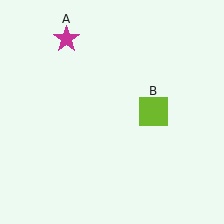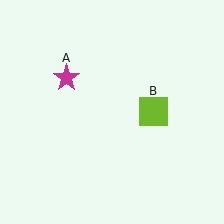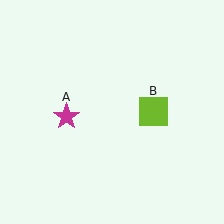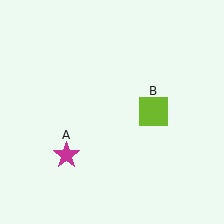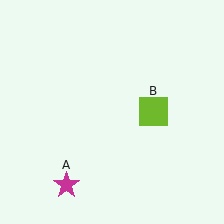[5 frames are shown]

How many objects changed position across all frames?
1 object changed position: magenta star (object A).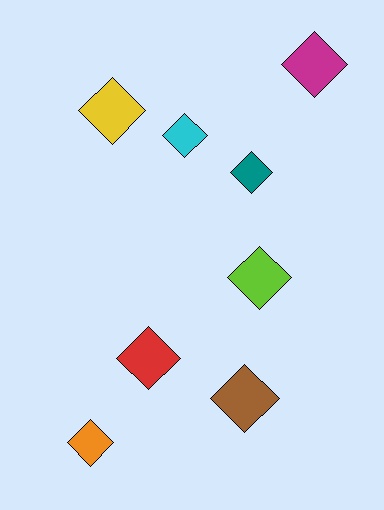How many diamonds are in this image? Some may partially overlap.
There are 8 diamonds.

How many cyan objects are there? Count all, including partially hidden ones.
There is 1 cyan object.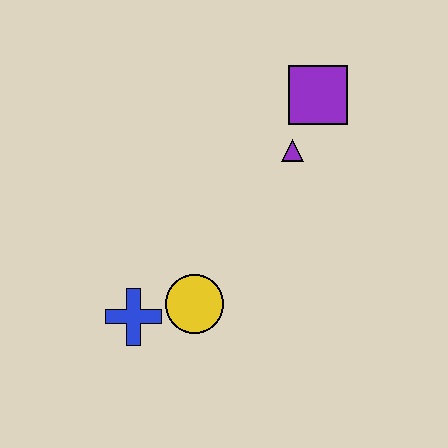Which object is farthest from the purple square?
The blue cross is farthest from the purple square.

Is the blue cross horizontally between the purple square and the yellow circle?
No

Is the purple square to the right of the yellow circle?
Yes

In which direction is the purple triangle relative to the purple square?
The purple triangle is below the purple square.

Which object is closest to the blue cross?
The yellow circle is closest to the blue cross.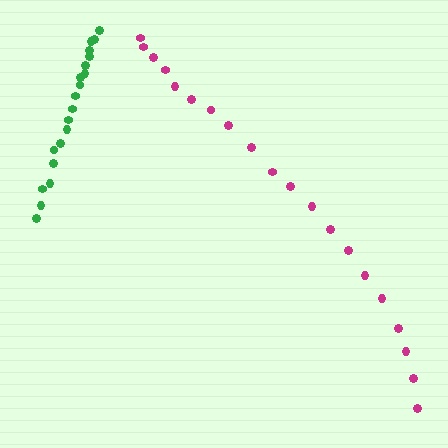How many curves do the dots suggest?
There are 2 distinct paths.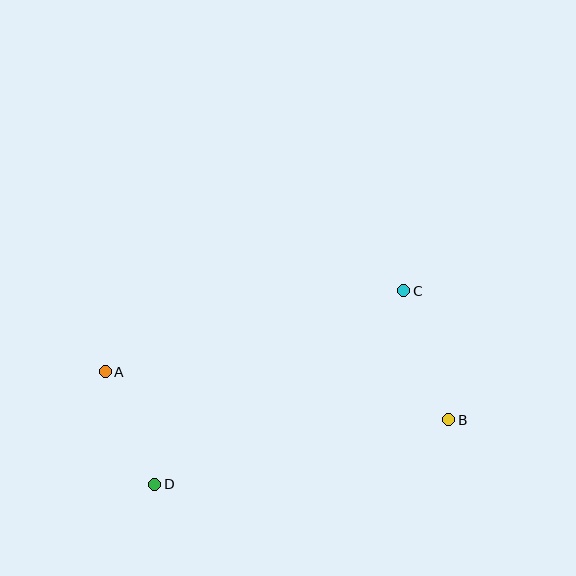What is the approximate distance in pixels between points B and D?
The distance between B and D is approximately 301 pixels.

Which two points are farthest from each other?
Points A and B are farthest from each other.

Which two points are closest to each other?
Points A and D are closest to each other.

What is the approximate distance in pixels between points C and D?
The distance between C and D is approximately 315 pixels.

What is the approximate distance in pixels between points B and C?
The distance between B and C is approximately 137 pixels.